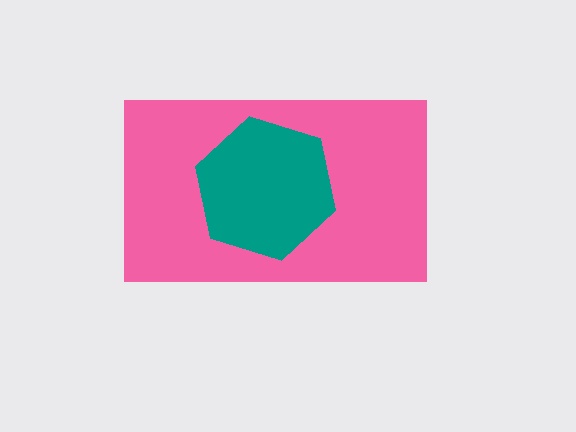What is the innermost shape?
The teal hexagon.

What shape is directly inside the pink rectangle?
The teal hexagon.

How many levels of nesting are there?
2.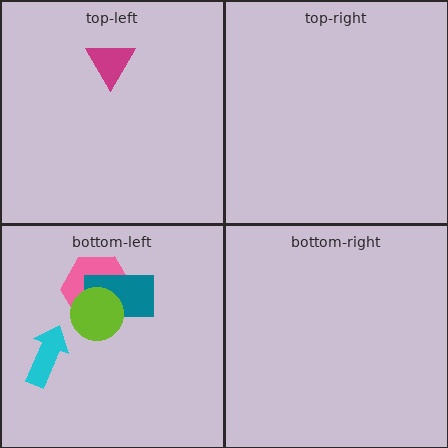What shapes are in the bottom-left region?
The cyan arrow, the pink hexagon, the teal rectangle, the lime circle.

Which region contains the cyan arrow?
The bottom-left region.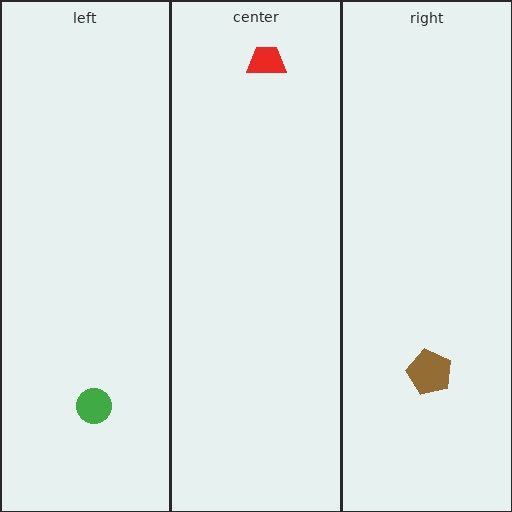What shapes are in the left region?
The green circle.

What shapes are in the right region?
The brown pentagon.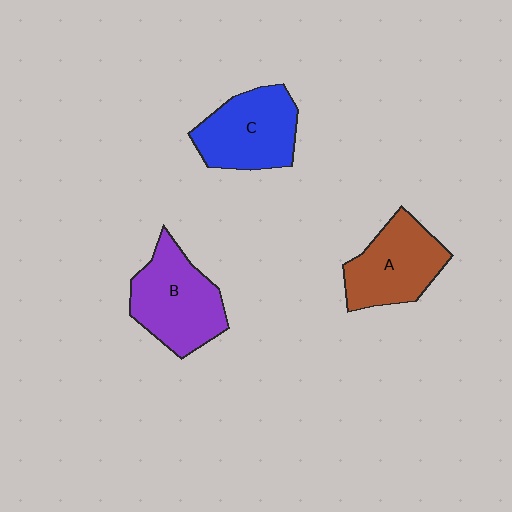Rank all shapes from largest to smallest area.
From largest to smallest: B (purple), C (blue), A (brown).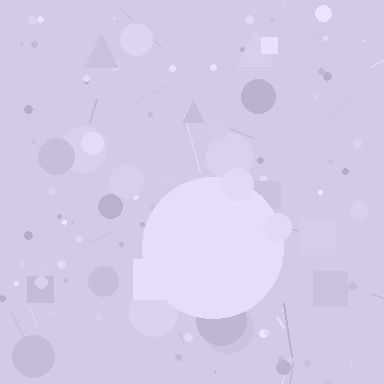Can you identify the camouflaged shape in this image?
The camouflaged shape is a circle.